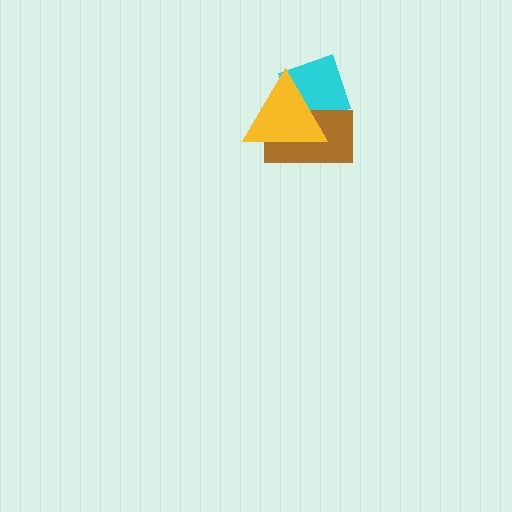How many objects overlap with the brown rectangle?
2 objects overlap with the brown rectangle.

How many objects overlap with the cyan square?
2 objects overlap with the cyan square.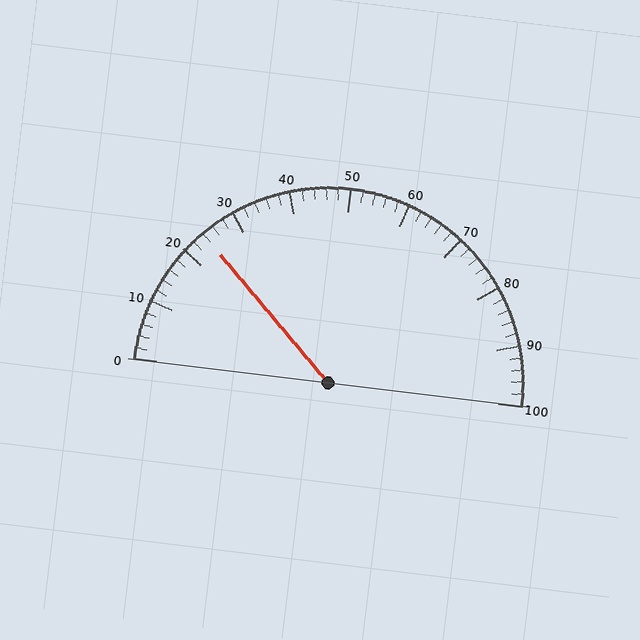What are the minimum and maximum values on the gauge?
The gauge ranges from 0 to 100.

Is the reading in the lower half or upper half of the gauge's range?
The reading is in the lower half of the range (0 to 100).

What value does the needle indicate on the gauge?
The needle indicates approximately 24.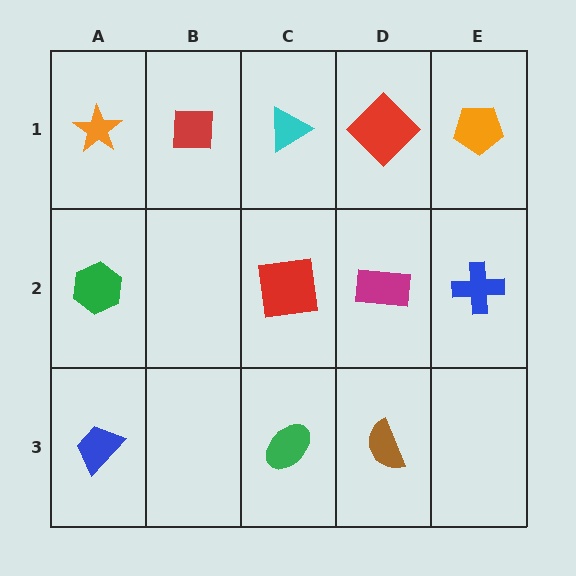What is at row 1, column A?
An orange star.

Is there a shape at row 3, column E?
No, that cell is empty.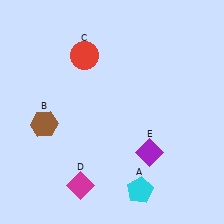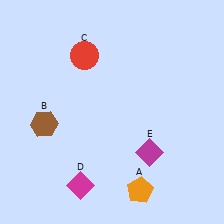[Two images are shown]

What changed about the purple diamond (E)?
In Image 1, E is purple. In Image 2, it changed to magenta.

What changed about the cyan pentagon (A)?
In Image 1, A is cyan. In Image 2, it changed to orange.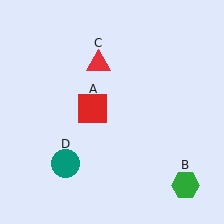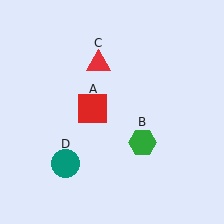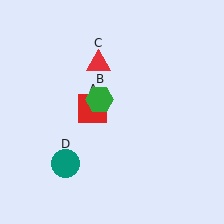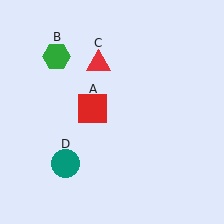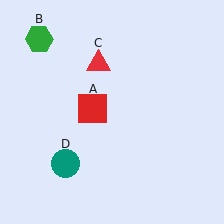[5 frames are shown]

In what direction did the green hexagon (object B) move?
The green hexagon (object B) moved up and to the left.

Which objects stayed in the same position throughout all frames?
Red square (object A) and red triangle (object C) and teal circle (object D) remained stationary.